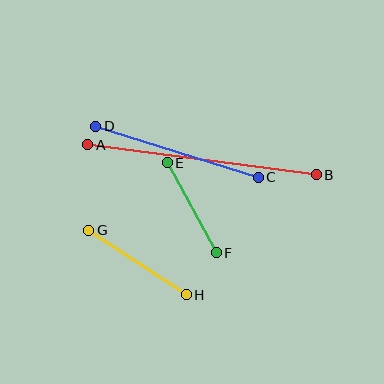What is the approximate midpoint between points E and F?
The midpoint is at approximately (192, 208) pixels.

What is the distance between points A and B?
The distance is approximately 230 pixels.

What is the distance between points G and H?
The distance is approximately 117 pixels.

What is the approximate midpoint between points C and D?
The midpoint is at approximately (177, 152) pixels.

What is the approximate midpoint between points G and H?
The midpoint is at approximately (138, 263) pixels.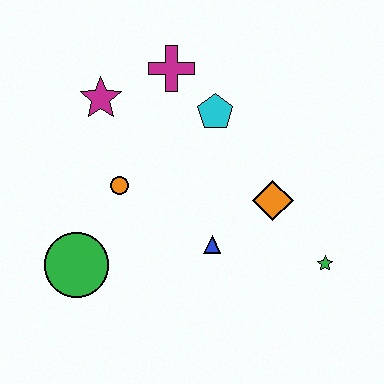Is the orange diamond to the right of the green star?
No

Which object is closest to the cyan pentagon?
The magenta cross is closest to the cyan pentagon.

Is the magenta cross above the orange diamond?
Yes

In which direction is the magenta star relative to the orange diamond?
The magenta star is to the left of the orange diamond.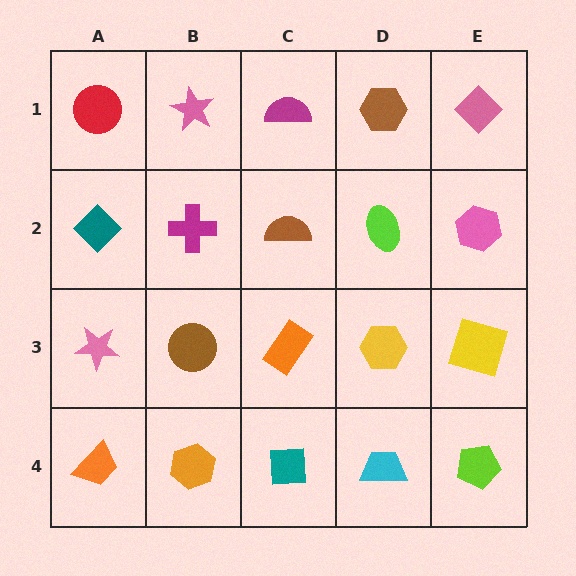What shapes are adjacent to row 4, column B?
A brown circle (row 3, column B), an orange trapezoid (row 4, column A), a teal square (row 4, column C).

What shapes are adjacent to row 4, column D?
A yellow hexagon (row 3, column D), a teal square (row 4, column C), a lime pentagon (row 4, column E).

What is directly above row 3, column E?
A pink hexagon.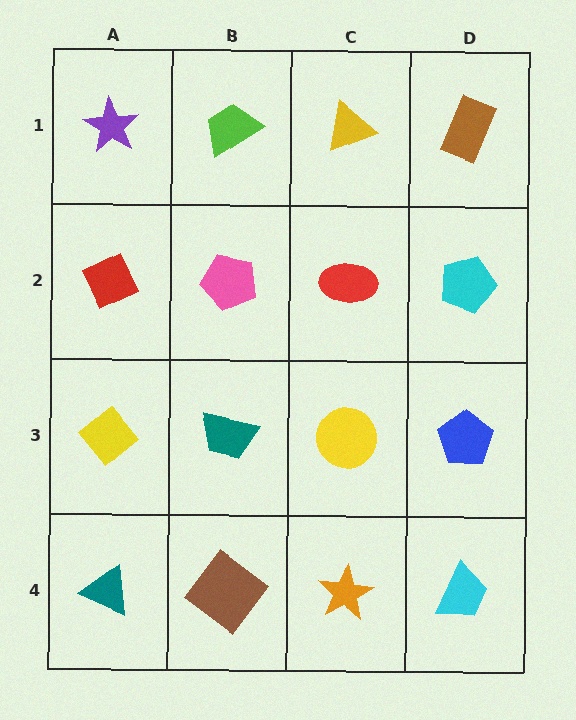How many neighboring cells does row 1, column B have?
3.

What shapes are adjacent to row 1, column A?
A red diamond (row 2, column A), a lime trapezoid (row 1, column B).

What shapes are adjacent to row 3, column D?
A cyan pentagon (row 2, column D), a cyan trapezoid (row 4, column D), a yellow circle (row 3, column C).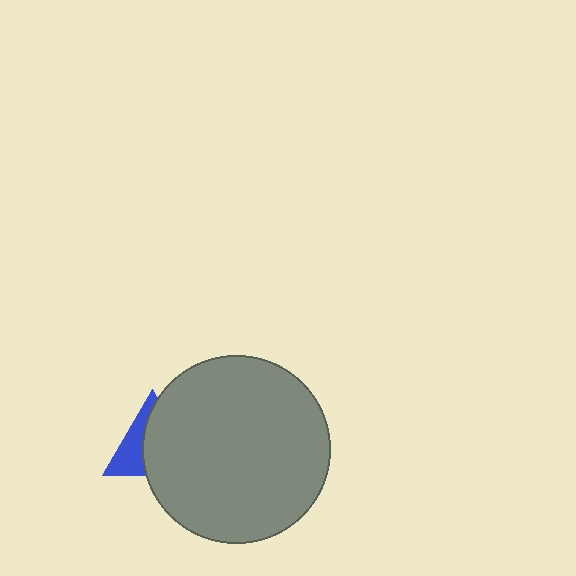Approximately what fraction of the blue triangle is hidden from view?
Roughly 61% of the blue triangle is hidden behind the gray circle.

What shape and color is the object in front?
The object in front is a gray circle.